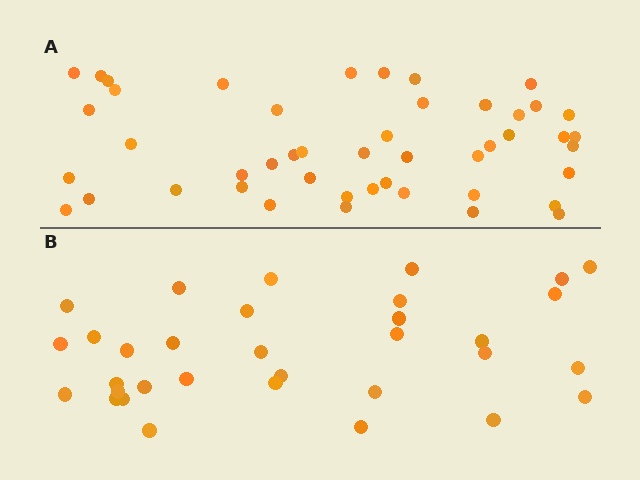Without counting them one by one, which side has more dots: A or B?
Region A (the top region) has more dots.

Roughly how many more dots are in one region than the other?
Region A has approximately 15 more dots than region B.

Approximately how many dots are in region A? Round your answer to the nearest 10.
About 50 dots. (The exact count is 47, which rounds to 50.)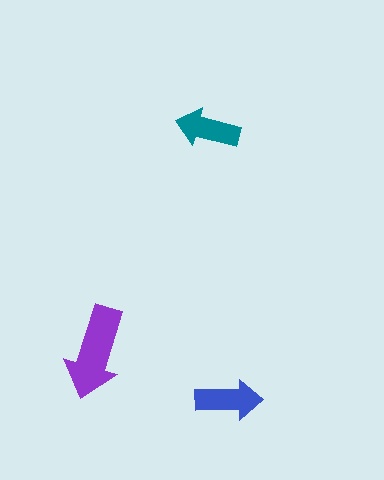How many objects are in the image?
There are 3 objects in the image.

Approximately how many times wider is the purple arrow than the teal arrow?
About 1.5 times wider.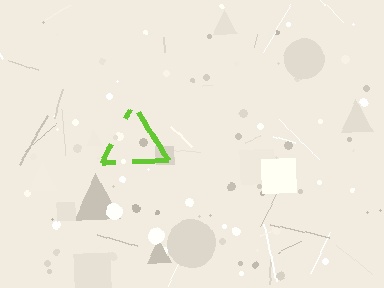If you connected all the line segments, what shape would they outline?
They would outline a triangle.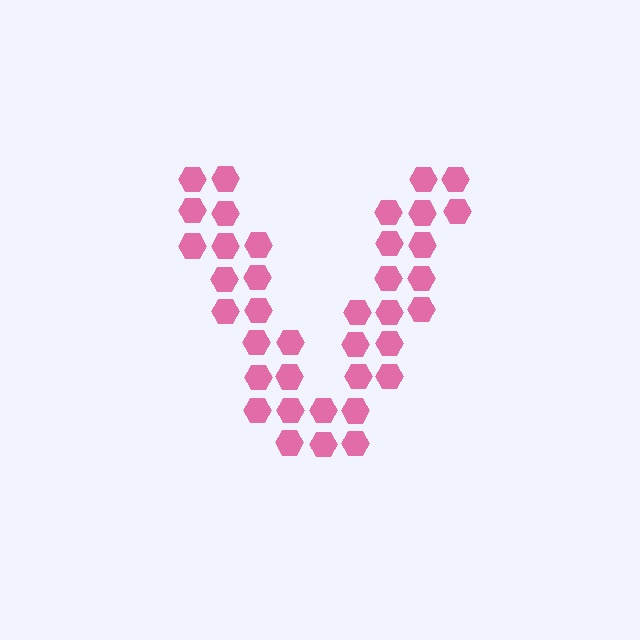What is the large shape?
The large shape is the letter V.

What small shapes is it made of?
It is made of small hexagons.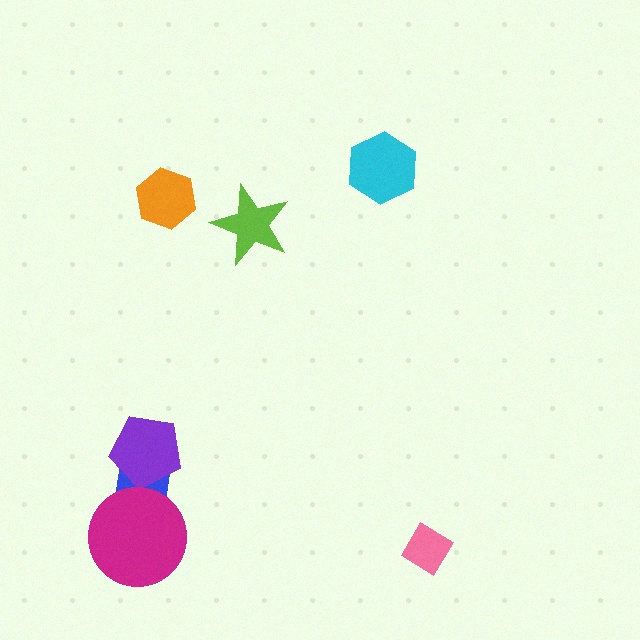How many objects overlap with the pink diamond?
0 objects overlap with the pink diamond.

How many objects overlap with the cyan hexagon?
0 objects overlap with the cyan hexagon.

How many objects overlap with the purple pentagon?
1 object overlaps with the purple pentagon.